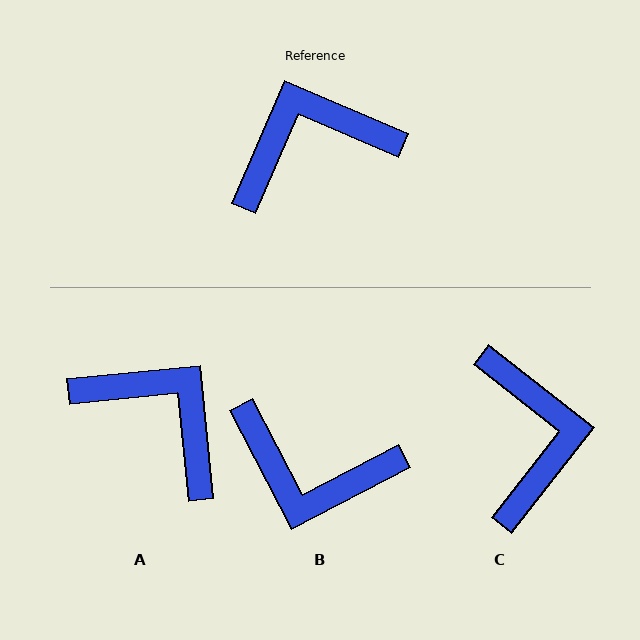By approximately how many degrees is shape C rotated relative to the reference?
Approximately 105 degrees clockwise.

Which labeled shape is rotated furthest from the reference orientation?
B, about 141 degrees away.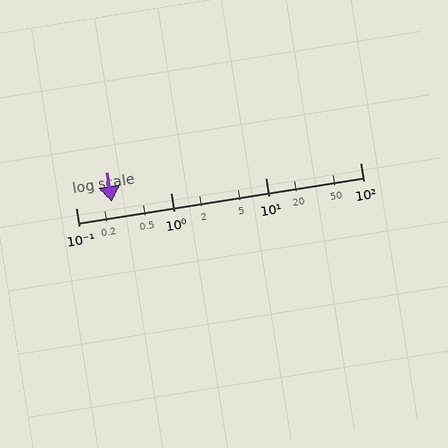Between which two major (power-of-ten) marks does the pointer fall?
The pointer is between 0.1 and 1.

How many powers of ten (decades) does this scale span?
The scale spans 3 decades, from 0.1 to 100.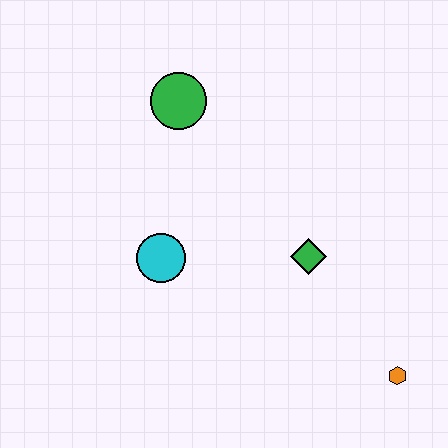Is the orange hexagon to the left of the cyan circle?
No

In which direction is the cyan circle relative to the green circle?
The cyan circle is below the green circle.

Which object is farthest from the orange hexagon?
The green circle is farthest from the orange hexagon.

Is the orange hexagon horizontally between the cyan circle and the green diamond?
No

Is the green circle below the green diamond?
No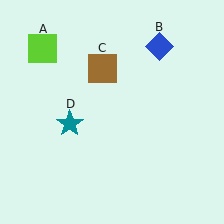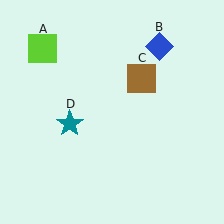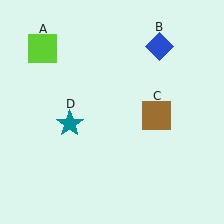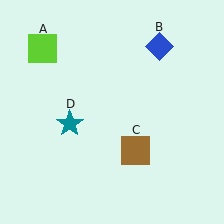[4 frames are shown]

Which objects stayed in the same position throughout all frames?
Lime square (object A) and blue diamond (object B) and teal star (object D) remained stationary.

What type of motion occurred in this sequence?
The brown square (object C) rotated clockwise around the center of the scene.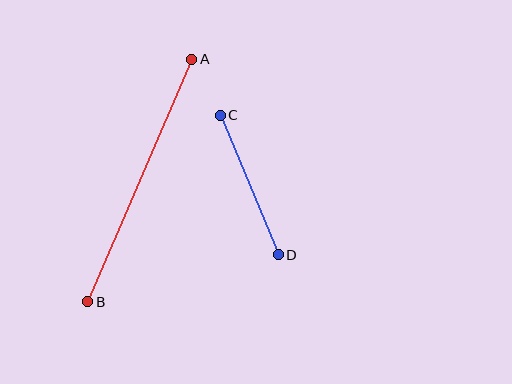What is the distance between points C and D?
The distance is approximately 151 pixels.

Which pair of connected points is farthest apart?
Points A and B are farthest apart.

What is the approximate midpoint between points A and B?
The midpoint is at approximately (140, 180) pixels.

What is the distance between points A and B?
The distance is approximately 264 pixels.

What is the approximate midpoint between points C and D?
The midpoint is at approximately (249, 185) pixels.